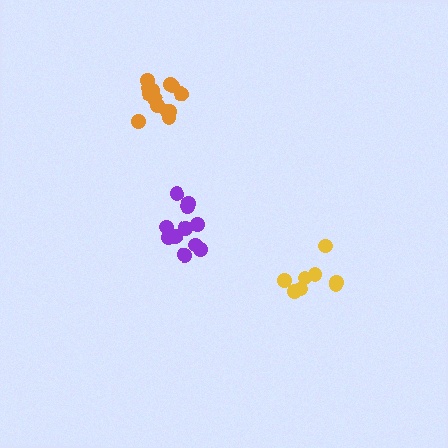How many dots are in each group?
Group 1: 13 dots, Group 2: 8 dots, Group 3: 11 dots (32 total).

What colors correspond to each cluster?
The clusters are colored: orange, yellow, purple.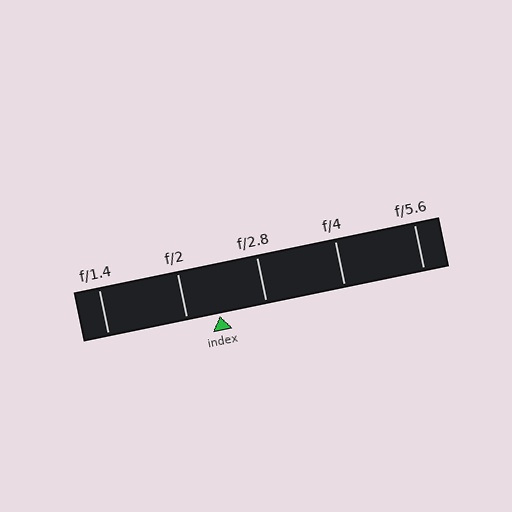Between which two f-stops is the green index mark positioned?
The index mark is between f/2 and f/2.8.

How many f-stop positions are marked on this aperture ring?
There are 5 f-stop positions marked.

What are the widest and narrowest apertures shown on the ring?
The widest aperture shown is f/1.4 and the narrowest is f/5.6.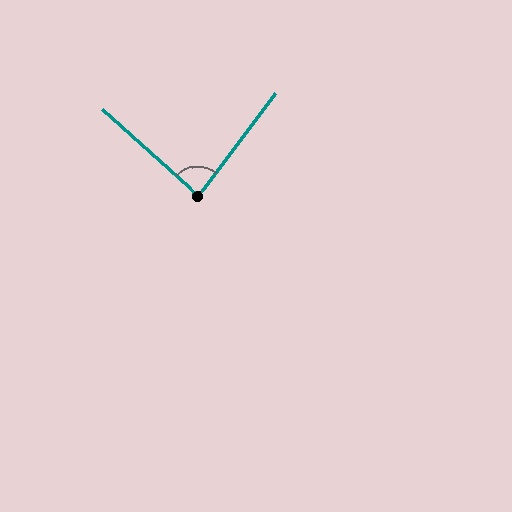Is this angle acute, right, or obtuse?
It is acute.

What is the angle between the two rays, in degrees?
Approximately 85 degrees.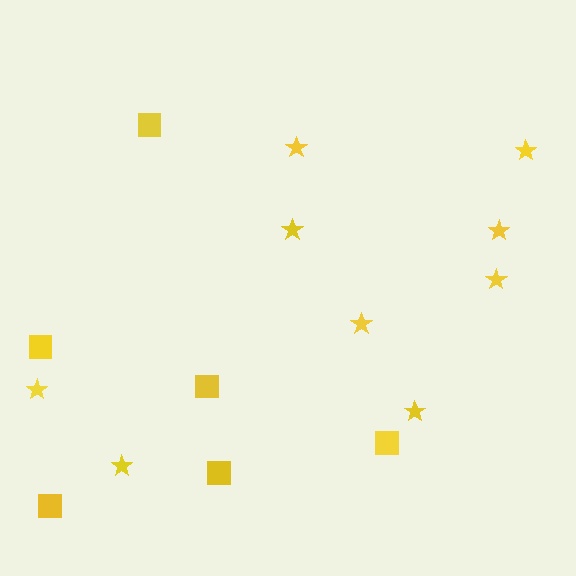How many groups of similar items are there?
There are 2 groups: one group of squares (6) and one group of stars (9).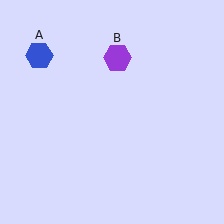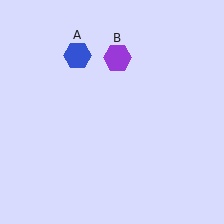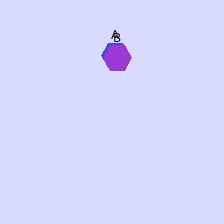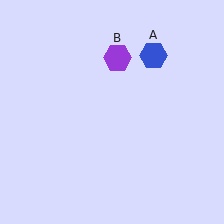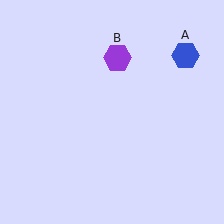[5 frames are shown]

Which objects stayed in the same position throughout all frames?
Purple hexagon (object B) remained stationary.